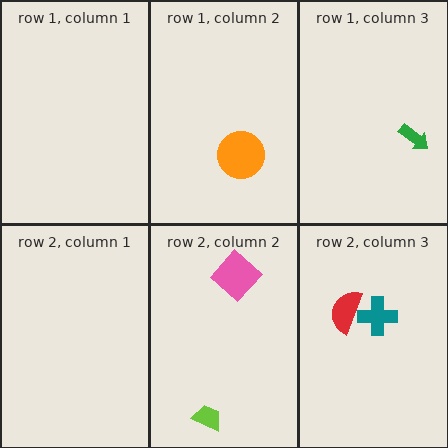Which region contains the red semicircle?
The row 2, column 3 region.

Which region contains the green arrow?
The row 1, column 3 region.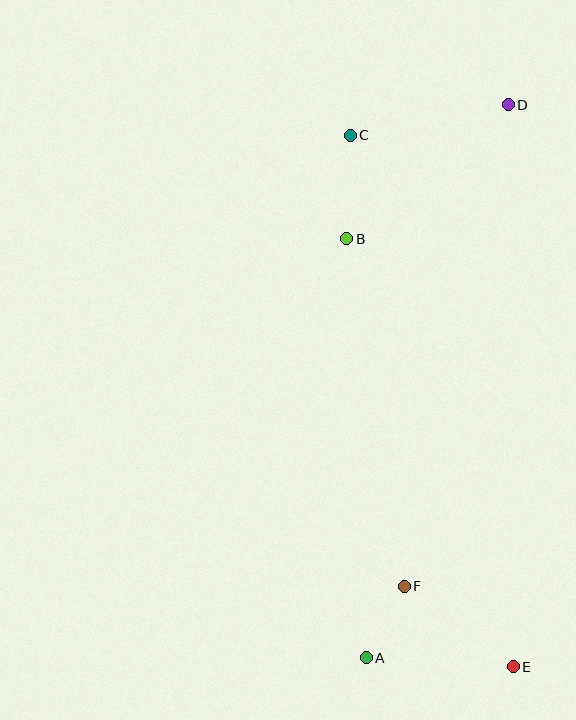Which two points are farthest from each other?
Points A and D are farthest from each other.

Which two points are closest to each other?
Points A and F are closest to each other.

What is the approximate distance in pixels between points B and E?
The distance between B and E is approximately 459 pixels.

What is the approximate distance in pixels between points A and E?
The distance between A and E is approximately 148 pixels.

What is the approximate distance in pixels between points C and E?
The distance between C and E is approximately 556 pixels.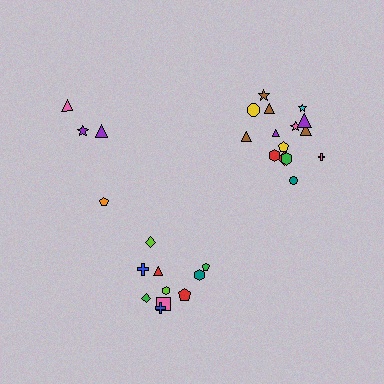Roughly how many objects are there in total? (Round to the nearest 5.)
Roughly 30 objects in total.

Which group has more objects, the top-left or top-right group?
The top-right group.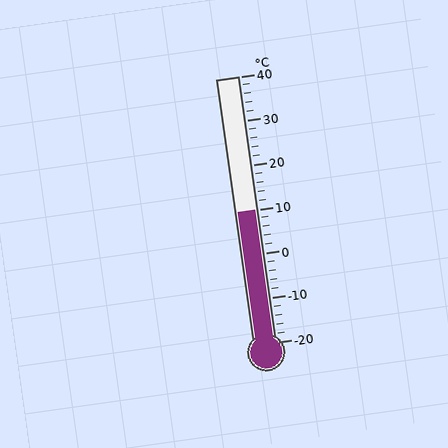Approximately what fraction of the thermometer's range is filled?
The thermometer is filled to approximately 50% of its range.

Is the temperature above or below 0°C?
The temperature is above 0°C.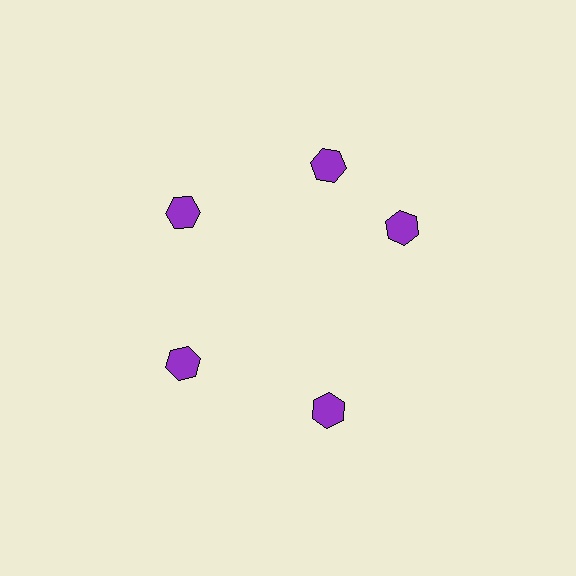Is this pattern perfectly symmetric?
No. The 5 purple hexagons are arranged in a ring, but one element near the 3 o'clock position is rotated out of alignment along the ring, breaking the 5-fold rotational symmetry.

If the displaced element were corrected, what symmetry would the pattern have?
It would have 5-fold rotational symmetry — the pattern would map onto itself every 72 degrees.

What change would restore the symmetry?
The symmetry would be restored by rotating it back into even spacing with its neighbors so that all 5 hexagons sit at equal angles and equal distance from the center.